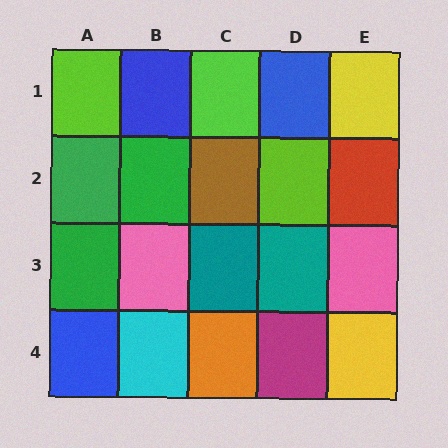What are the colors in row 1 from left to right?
Lime, blue, lime, blue, yellow.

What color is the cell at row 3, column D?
Teal.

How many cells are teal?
2 cells are teal.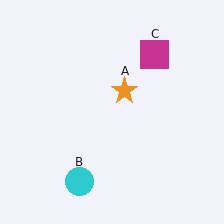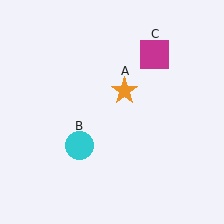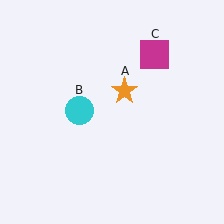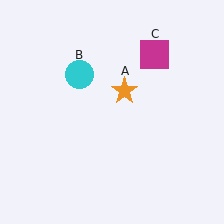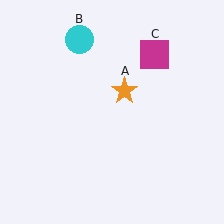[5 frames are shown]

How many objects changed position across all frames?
1 object changed position: cyan circle (object B).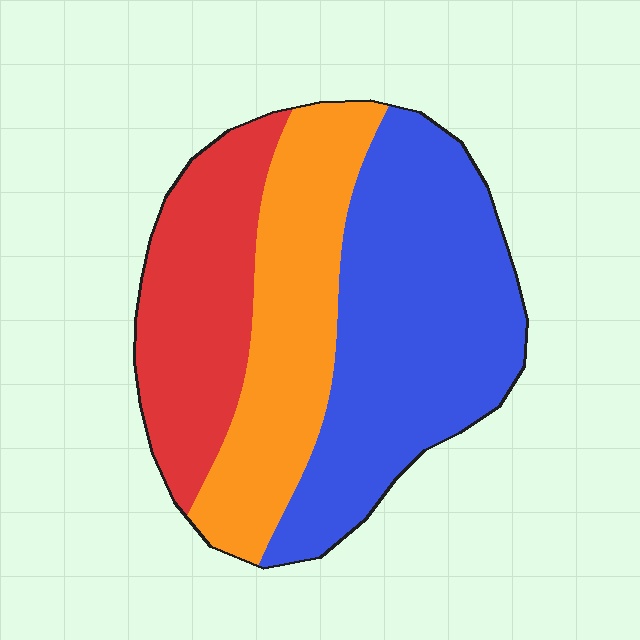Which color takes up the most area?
Blue, at roughly 45%.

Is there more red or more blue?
Blue.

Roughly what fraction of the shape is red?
Red takes up about one quarter (1/4) of the shape.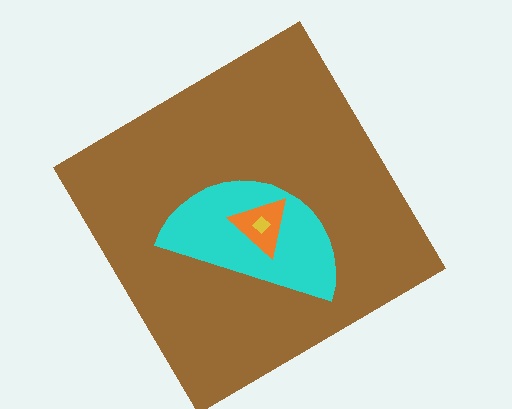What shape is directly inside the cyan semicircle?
The orange triangle.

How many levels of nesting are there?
4.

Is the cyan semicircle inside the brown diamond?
Yes.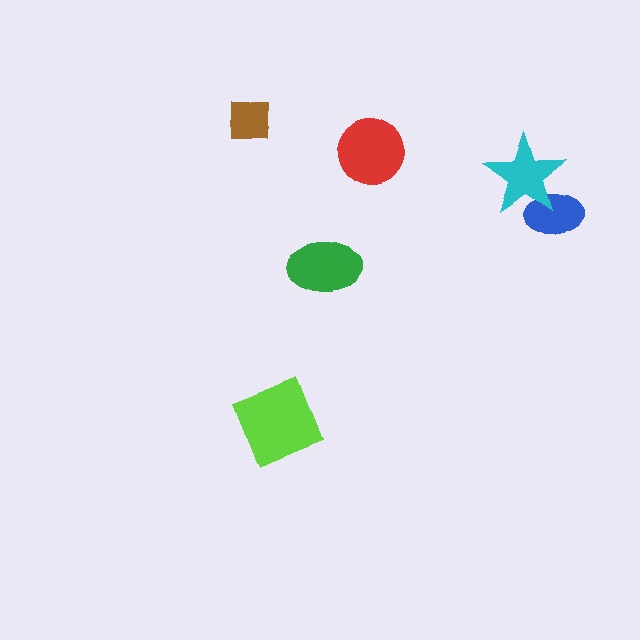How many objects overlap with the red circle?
0 objects overlap with the red circle.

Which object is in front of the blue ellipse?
The cyan star is in front of the blue ellipse.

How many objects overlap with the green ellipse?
0 objects overlap with the green ellipse.